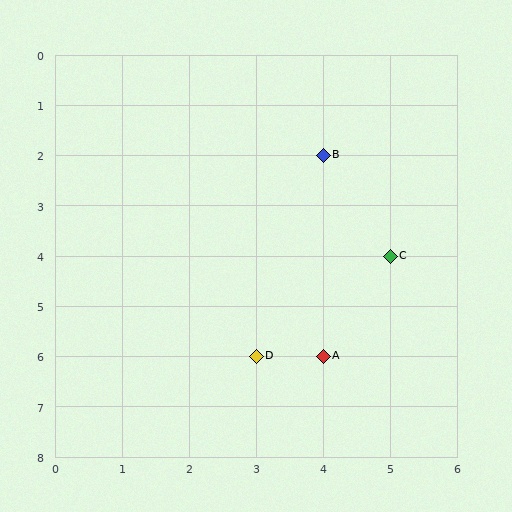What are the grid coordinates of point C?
Point C is at grid coordinates (5, 4).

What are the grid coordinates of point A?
Point A is at grid coordinates (4, 6).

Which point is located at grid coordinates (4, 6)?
Point A is at (4, 6).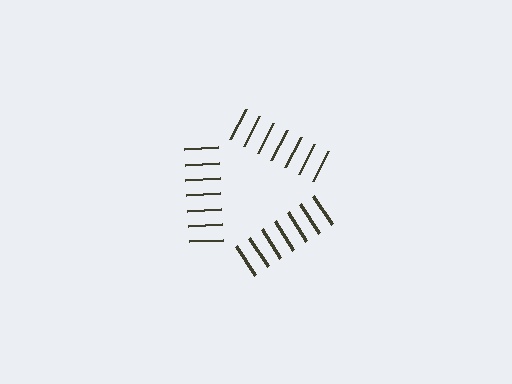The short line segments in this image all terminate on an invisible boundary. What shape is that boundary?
An illusory triangle — the line segments terminate on its edges but no continuous stroke is drawn.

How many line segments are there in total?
21 — 7 along each of the 3 edges.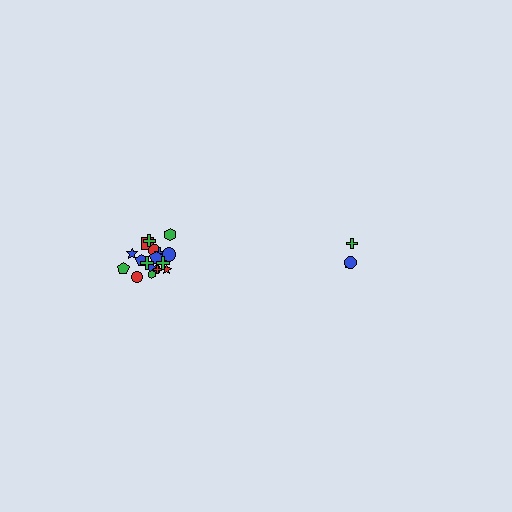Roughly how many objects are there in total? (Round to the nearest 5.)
Roughly 20 objects in total.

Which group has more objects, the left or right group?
The left group.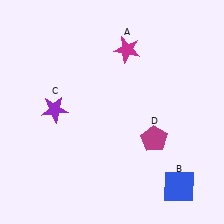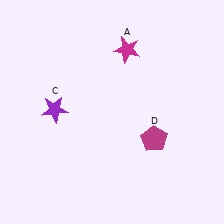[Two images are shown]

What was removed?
The blue square (B) was removed in Image 2.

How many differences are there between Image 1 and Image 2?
There is 1 difference between the two images.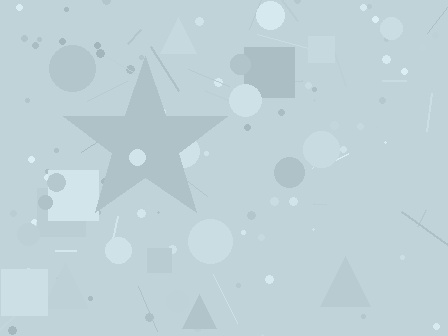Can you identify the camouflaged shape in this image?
The camouflaged shape is a star.